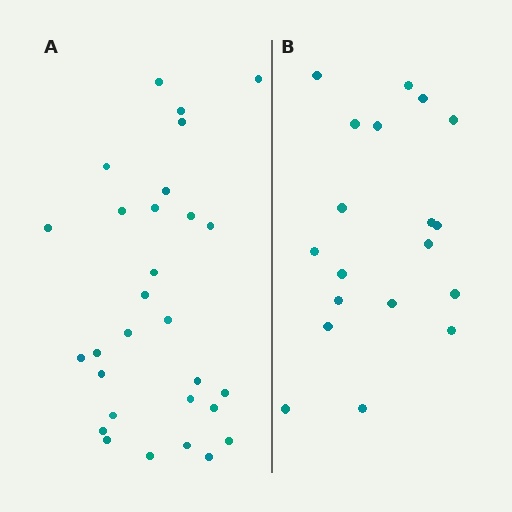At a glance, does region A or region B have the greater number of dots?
Region A (the left region) has more dots.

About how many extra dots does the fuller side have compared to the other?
Region A has roughly 10 or so more dots than region B.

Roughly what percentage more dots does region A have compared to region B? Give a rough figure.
About 55% more.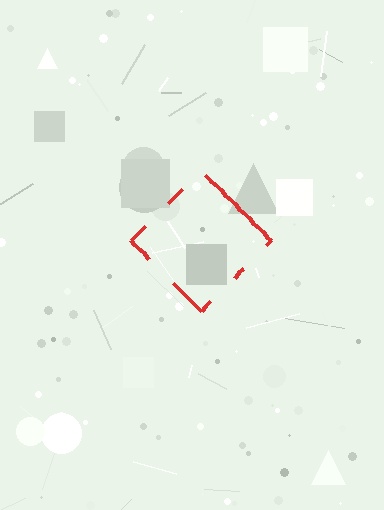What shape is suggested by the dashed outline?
The dashed outline suggests a diamond.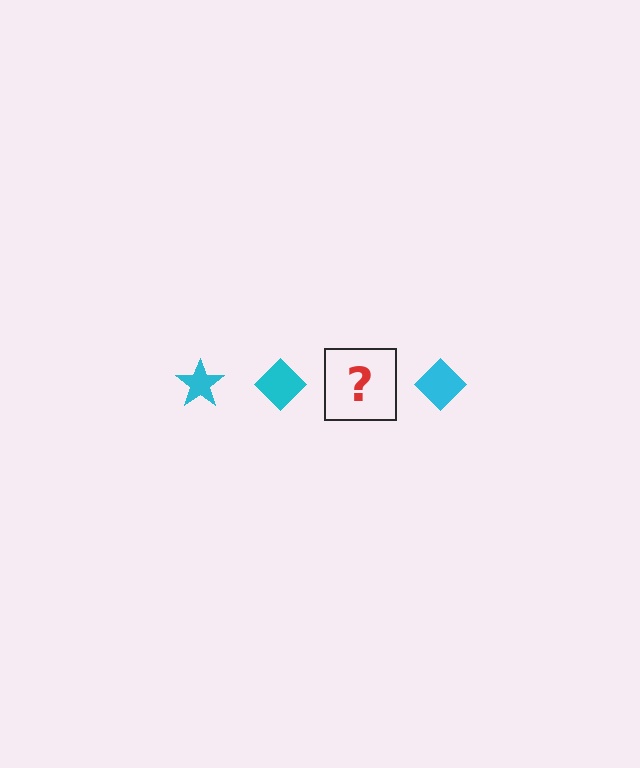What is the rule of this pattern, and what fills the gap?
The rule is that the pattern cycles through star, diamond shapes in cyan. The gap should be filled with a cyan star.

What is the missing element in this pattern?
The missing element is a cyan star.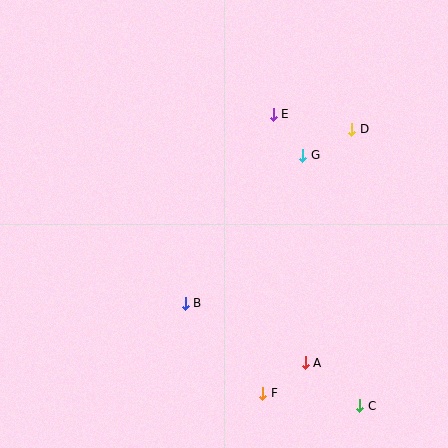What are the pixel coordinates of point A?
Point A is at (305, 363).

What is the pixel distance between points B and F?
The distance between B and F is 119 pixels.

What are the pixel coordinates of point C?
Point C is at (360, 406).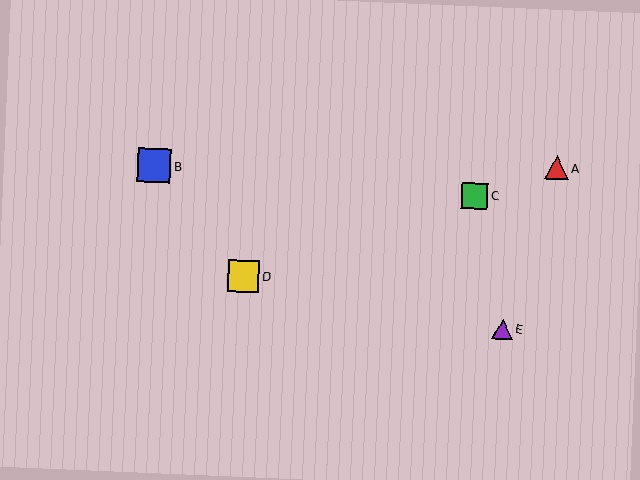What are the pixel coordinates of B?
Object B is at (154, 165).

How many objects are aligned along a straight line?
3 objects (A, C, D) are aligned along a straight line.